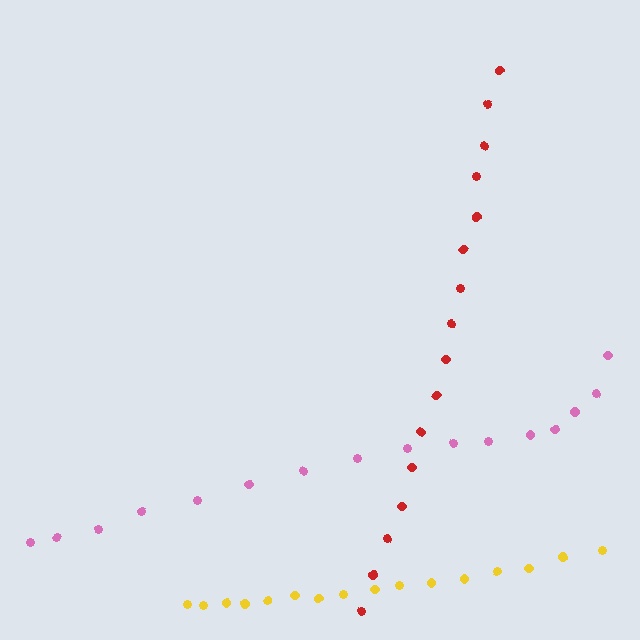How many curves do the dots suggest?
There are 3 distinct paths.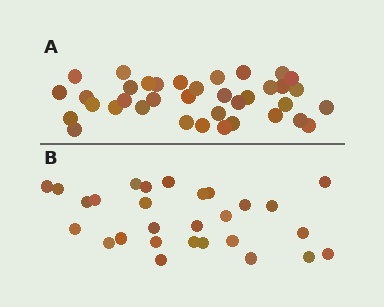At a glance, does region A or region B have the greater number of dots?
Region A (the top region) has more dots.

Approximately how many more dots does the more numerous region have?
Region A has roughly 8 or so more dots than region B.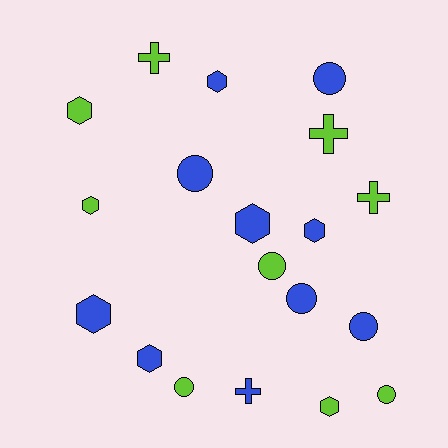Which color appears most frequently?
Blue, with 10 objects.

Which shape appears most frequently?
Hexagon, with 8 objects.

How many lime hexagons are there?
There are 3 lime hexagons.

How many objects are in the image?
There are 19 objects.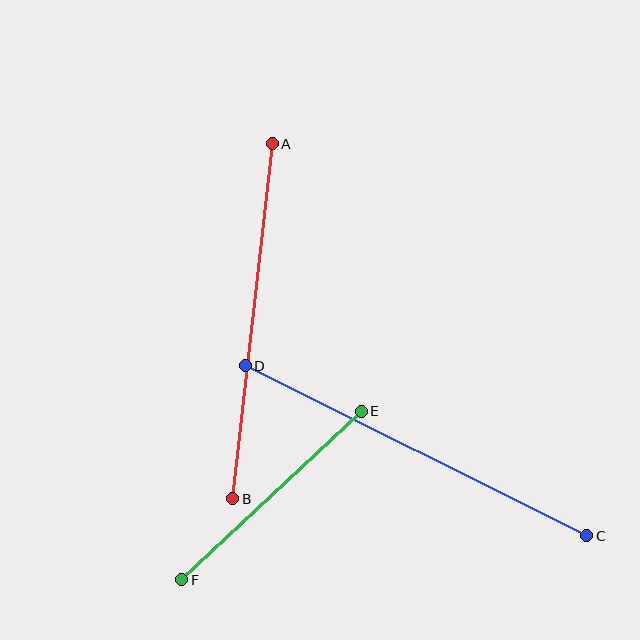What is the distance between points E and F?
The distance is approximately 246 pixels.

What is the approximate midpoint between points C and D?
The midpoint is at approximately (416, 451) pixels.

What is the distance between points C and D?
The distance is approximately 382 pixels.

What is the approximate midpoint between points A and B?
The midpoint is at approximately (252, 321) pixels.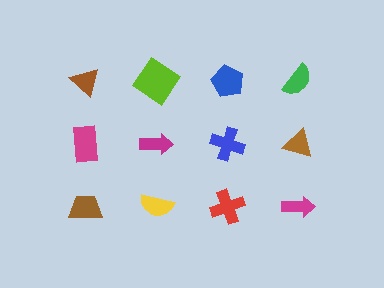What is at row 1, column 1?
A brown triangle.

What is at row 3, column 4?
A magenta arrow.